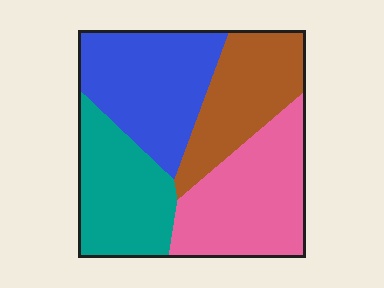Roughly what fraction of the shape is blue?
Blue takes up about one quarter (1/4) of the shape.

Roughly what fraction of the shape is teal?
Teal covers 23% of the shape.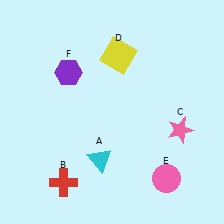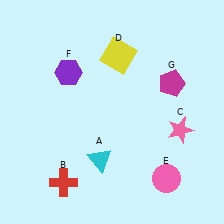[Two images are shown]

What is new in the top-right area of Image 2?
A magenta pentagon (G) was added in the top-right area of Image 2.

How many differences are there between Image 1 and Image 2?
There is 1 difference between the two images.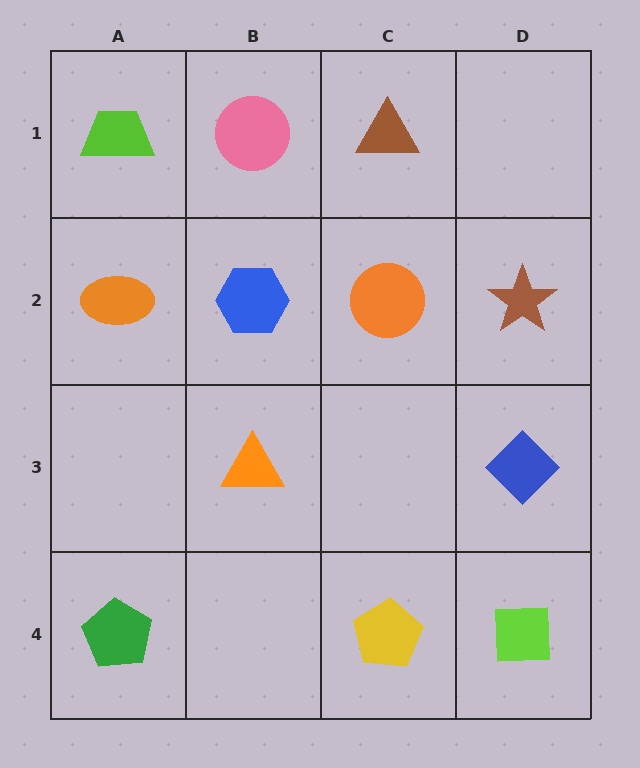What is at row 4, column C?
A yellow pentagon.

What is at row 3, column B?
An orange triangle.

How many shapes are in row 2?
4 shapes.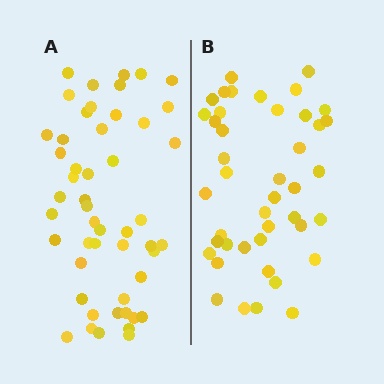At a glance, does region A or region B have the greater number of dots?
Region A (the left region) has more dots.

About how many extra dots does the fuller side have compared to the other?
Region A has roughly 8 or so more dots than region B.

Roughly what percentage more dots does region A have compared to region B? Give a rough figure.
About 15% more.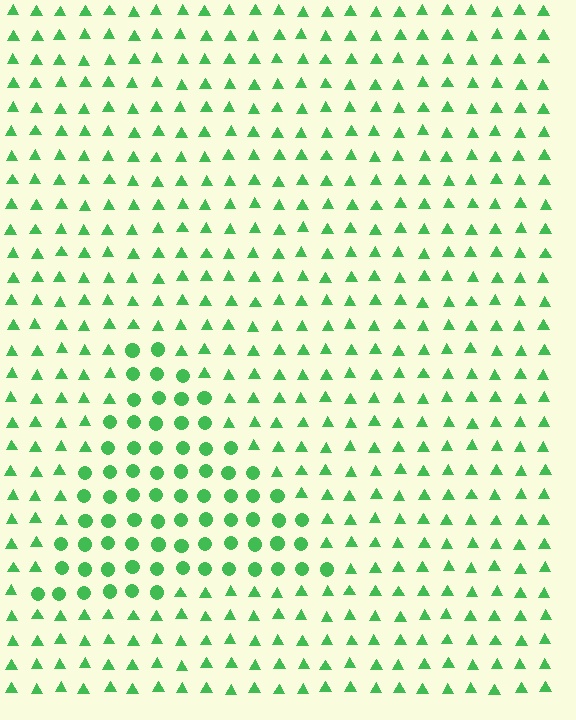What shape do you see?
I see a triangle.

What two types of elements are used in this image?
The image uses circles inside the triangle region and triangles outside it.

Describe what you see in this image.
The image is filled with small green elements arranged in a uniform grid. A triangle-shaped region contains circles, while the surrounding area contains triangles. The boundary is defined purely by the change in element shape.